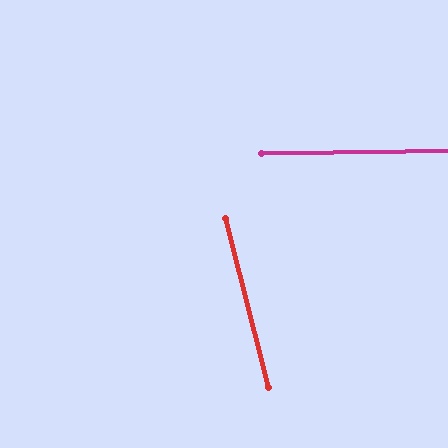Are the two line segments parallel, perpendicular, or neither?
Neither parallel nor perpendicular — they differ by about 76°.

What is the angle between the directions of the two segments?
Approximately 76 degrees.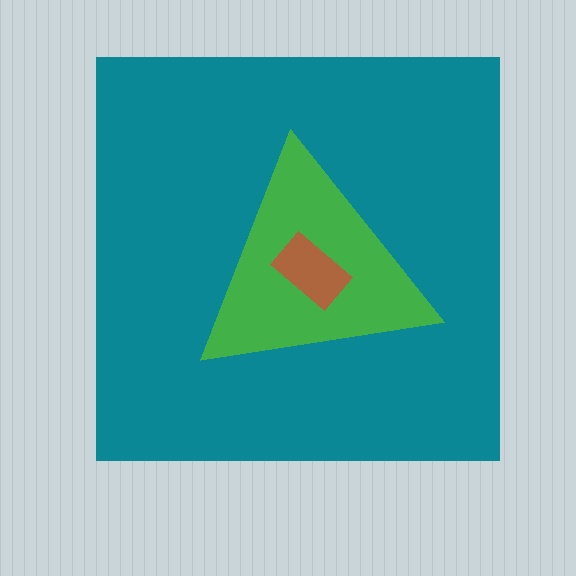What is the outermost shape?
The teal square.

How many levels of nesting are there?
3.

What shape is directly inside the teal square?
The green triangle.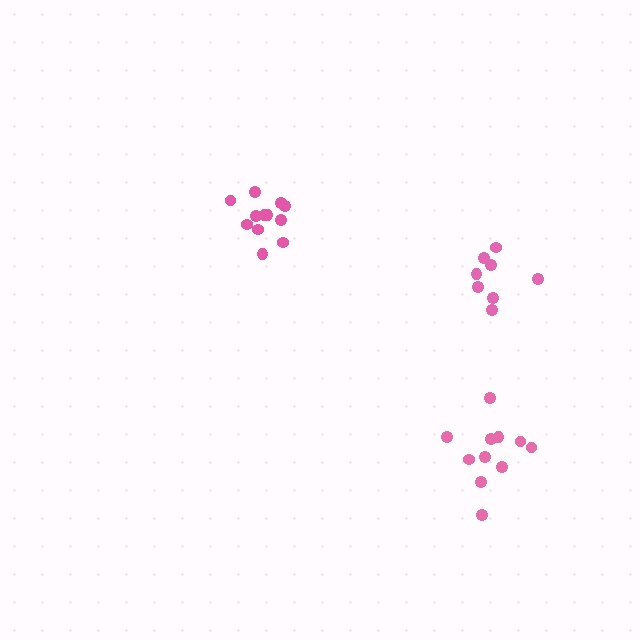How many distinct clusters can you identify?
There are 3 distinct clusters.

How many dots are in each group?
Group 1: 11 dots, Group 2: 12 dots, Group 3: 9 dots (32 total).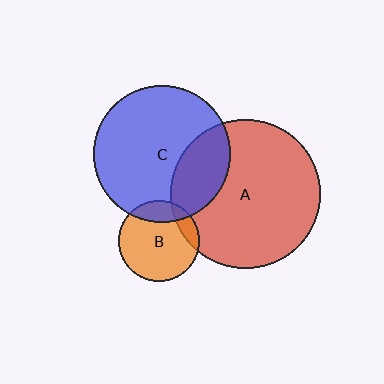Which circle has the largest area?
Circle A (red).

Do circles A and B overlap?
Yes.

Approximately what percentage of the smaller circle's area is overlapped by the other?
Approximately 10%.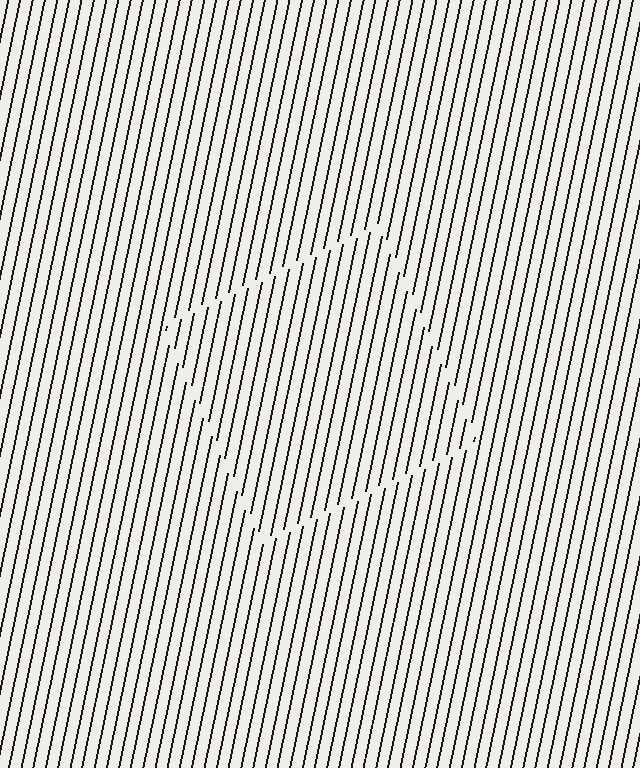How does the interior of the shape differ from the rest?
The interior of the shape contains the same grating, shifted by half a period — the contour is defined by the phase discontinuity where line-ends from the inner and outer gratings abut.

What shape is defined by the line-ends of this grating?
An illusory square. The interior of the shape contains the same grating, shifted by half a period — the contour is defined by the phase discontinuity where line-ends from the inner and outer gratings abut.